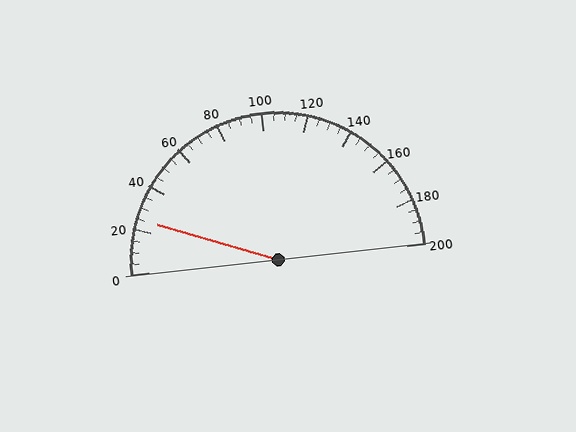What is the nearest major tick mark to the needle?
The nearest major tick mark is 20.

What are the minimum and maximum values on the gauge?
The gauge ranges from 0 to 200.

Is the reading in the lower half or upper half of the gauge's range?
The reading is in the lower half of the range (0 to 200).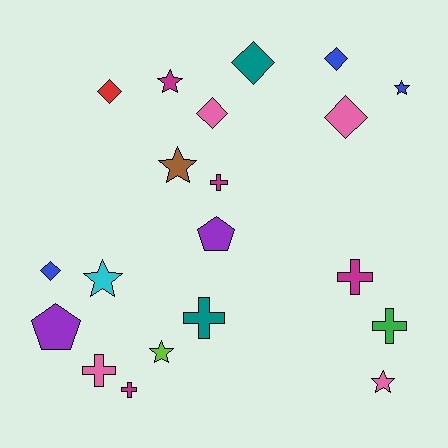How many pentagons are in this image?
There are 2 pentagons.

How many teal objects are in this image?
There are 2 teal objects.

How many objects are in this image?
There are 20 objects.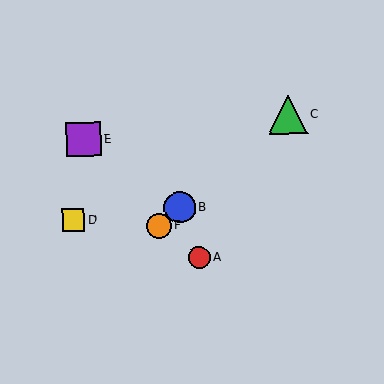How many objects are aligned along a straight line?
3 objects (B, C, F) are aligned along a straight line.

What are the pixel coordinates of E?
Object E is at (84, 139).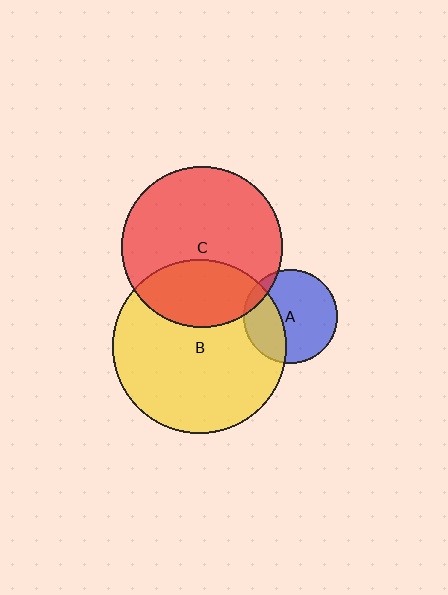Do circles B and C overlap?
Yes.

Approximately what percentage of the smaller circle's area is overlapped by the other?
Approximately 30%.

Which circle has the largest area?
Circle B (yellow).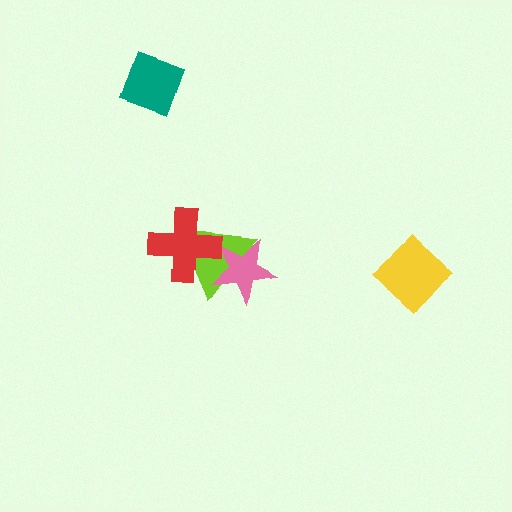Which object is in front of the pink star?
The red cross is in front of the pink star.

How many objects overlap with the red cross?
2 objects overlap with the red cross.